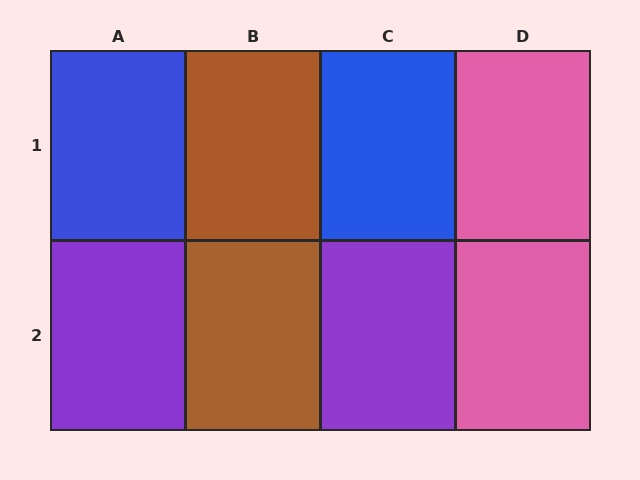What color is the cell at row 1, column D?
Pink.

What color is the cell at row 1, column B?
Brown.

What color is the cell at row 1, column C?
Blue.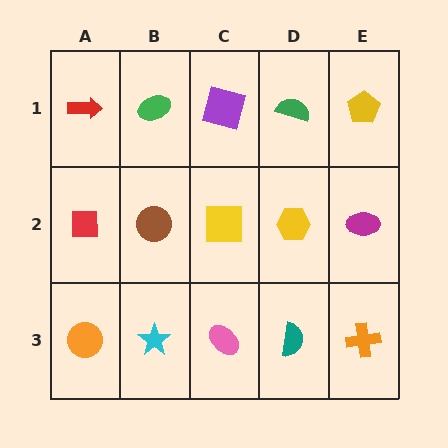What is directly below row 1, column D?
A yellow hexagon.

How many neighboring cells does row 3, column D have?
3.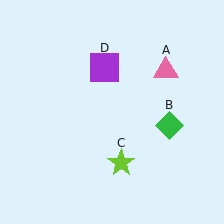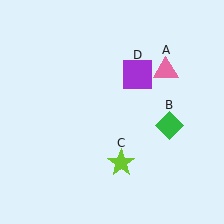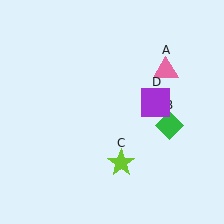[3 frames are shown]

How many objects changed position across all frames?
1 object changed position: purple square (object D).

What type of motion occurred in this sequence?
The purple square (object D) rotated clockwise around the center of the scene.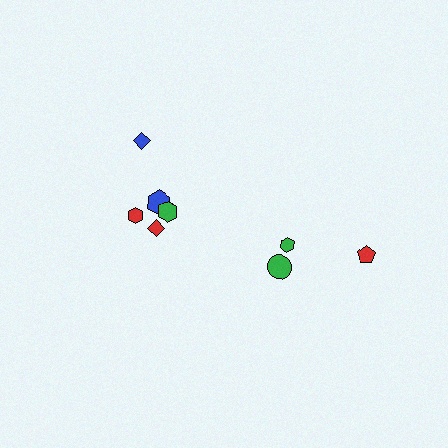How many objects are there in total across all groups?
There are 8 objects.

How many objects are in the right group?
There are 3 objects.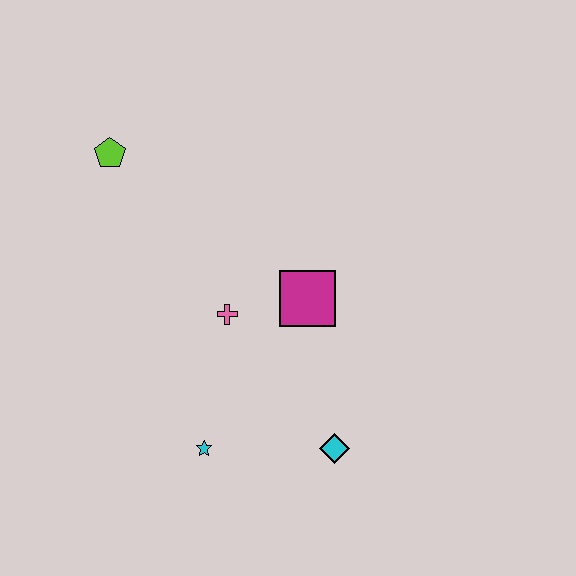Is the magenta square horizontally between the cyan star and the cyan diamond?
Yes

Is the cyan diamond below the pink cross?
Yes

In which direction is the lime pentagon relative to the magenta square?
The lime pentagon is to the left of the magenta square.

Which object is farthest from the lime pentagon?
The cyan diamond is farthest from the lime pentagon.